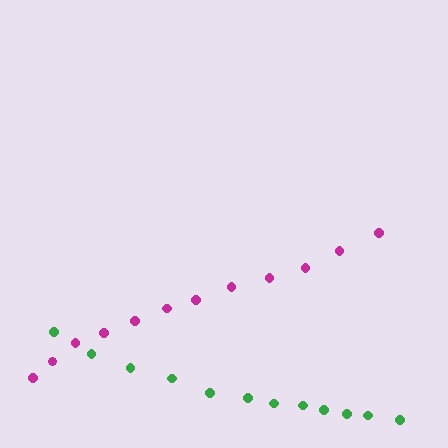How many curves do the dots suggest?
There are 2 distinct paths.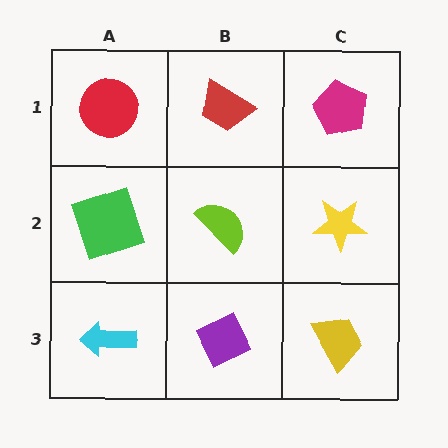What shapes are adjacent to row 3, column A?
A green square (row 2, column A), a purple diamond (row 3, column B).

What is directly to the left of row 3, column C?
A purple diamond.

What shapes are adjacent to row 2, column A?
A red circle (row 1, column A), a cyan arrow (row 3, column A), a lime semicircle (row 2, column B).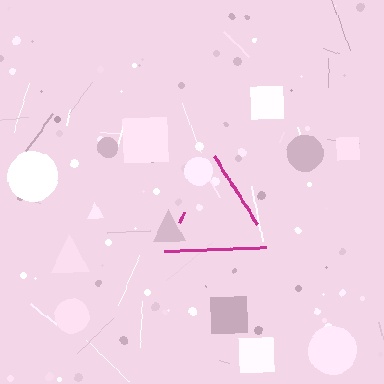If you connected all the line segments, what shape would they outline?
They would outline a triangle.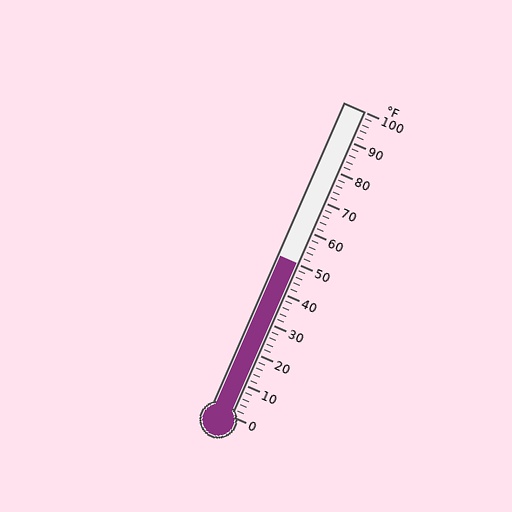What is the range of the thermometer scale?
The thermometer scale ranges from 0°F to 100°F.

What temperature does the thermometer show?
The thermometer shows approximately 50°F.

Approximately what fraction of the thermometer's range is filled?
The thermometer is filled to approximately 50% of its range.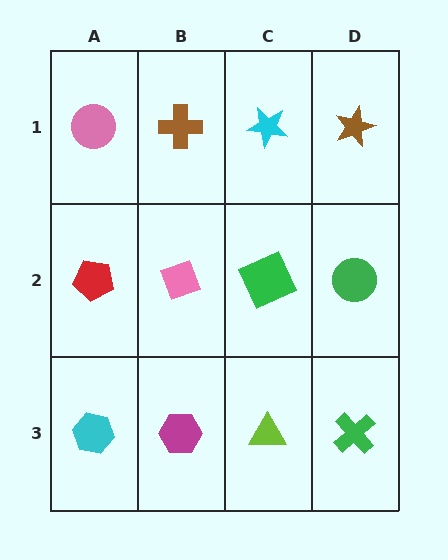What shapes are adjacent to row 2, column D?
A brown star (row 1, column D), a green cross (row 3, column D), a green square (row 2, column C).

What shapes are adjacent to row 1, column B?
A pink diamond (row 2, column B), a pink circle (row 1, column A), a cyan star (row 1, column C).